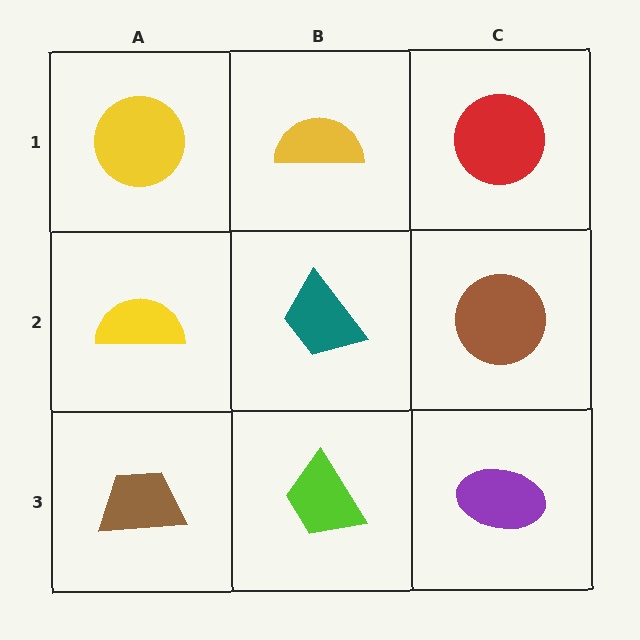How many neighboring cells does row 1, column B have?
3.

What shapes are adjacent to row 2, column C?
A red circle (row 1, column C), a purple ellipse (row 3, column C), a teal trapezoid (row 2, column B).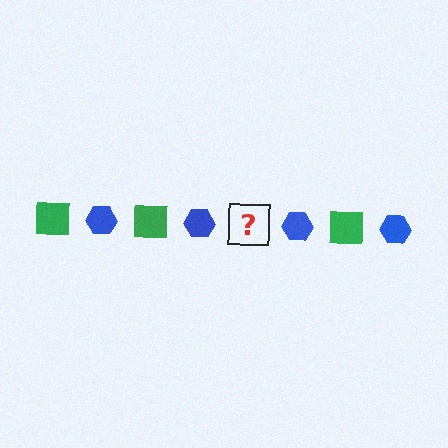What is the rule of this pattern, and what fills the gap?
The rule is that the pattern alternates between green square and blue hexagon. The gap should be filled with a green square.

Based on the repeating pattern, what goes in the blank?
The blank should be a green square.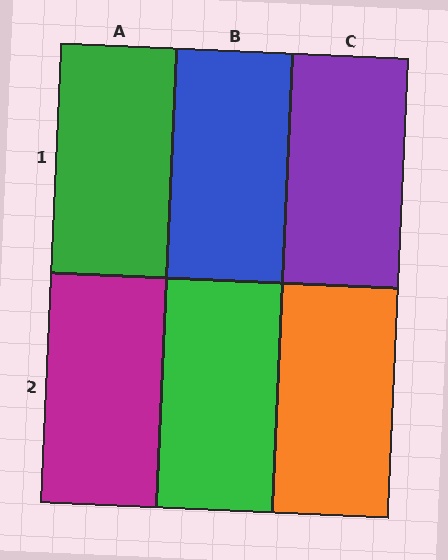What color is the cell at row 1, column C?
Purple.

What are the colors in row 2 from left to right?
Magenta, green, orange.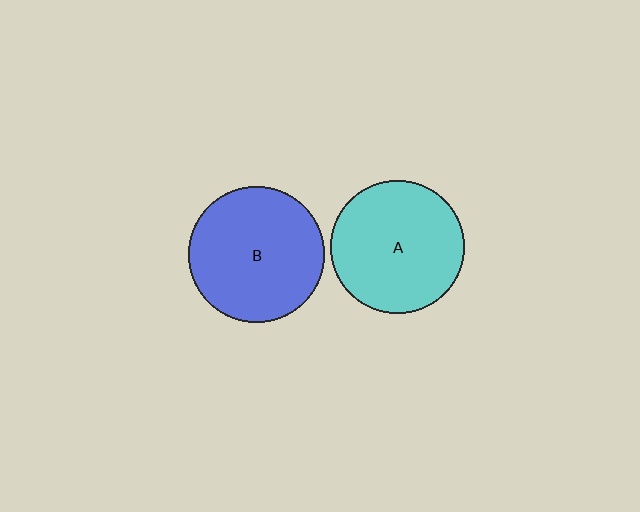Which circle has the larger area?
Circle B (blue).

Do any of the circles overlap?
No, none of the circles overlap.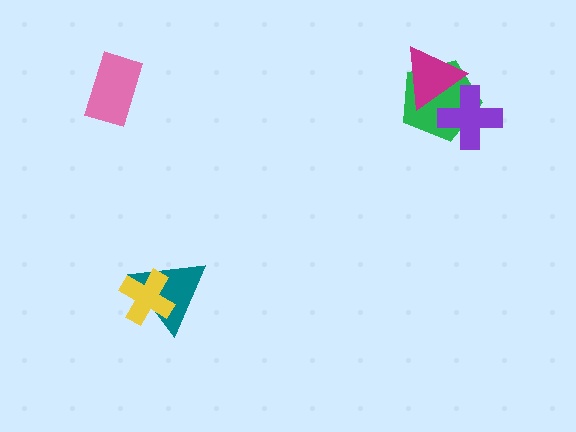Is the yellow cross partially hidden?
No, no other shape covers it.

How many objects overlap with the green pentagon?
2 objects overlap with the green pentagon.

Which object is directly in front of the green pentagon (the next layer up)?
The purple cross is directly in front of the green pentagon.